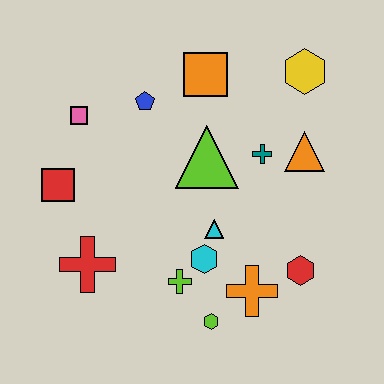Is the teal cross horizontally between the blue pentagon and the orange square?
No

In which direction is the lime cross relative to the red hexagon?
The lime cross is to the left of the red hexagon.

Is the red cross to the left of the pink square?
No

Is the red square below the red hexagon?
No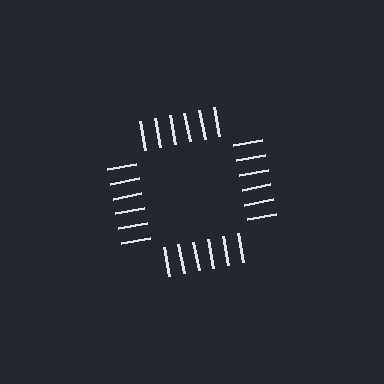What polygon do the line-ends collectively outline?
An illusory square — the line segments terminate on its edges but no continuous stroke is drawn.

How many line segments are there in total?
24 — 6 along each of the 4 edges.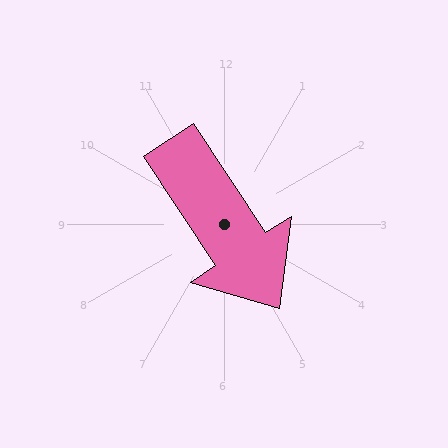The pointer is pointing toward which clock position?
Roughly 5 o'clock.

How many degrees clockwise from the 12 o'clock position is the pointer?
Approximately 147 degrees.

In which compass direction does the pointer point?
Southeast.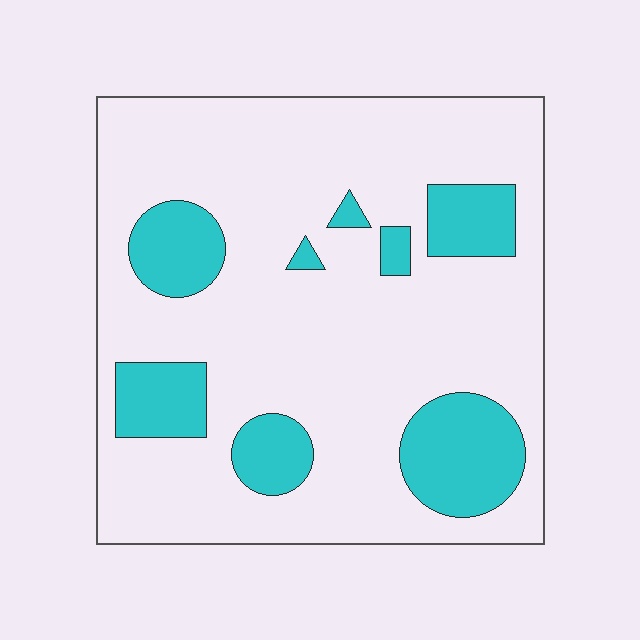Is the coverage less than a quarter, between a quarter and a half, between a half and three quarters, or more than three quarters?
Less than a quarter.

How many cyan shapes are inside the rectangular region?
8.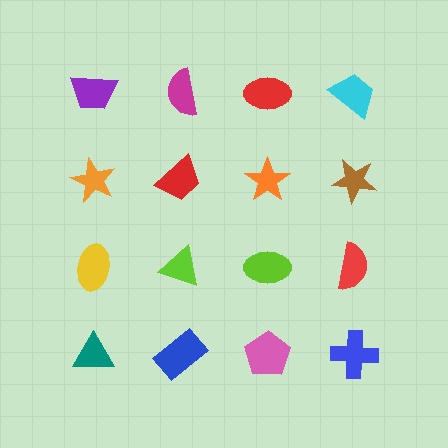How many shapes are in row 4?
4 shapes.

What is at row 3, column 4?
A red semicircle.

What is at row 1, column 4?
A cyan trapezoid.